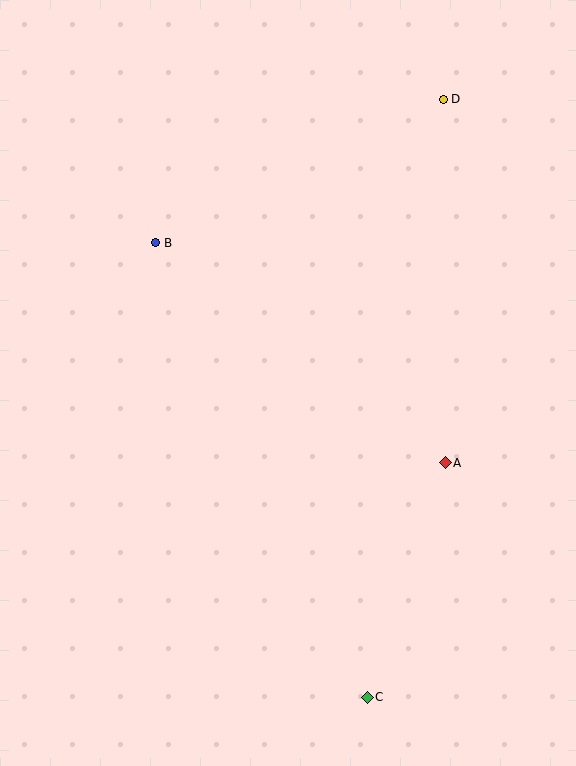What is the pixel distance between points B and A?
The distance between B and A is 363 pixels.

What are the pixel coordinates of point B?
Point B is at (156, 243).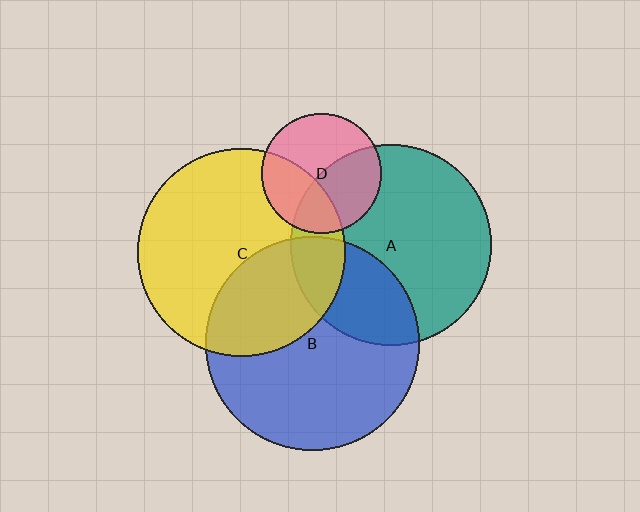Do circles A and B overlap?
Yes.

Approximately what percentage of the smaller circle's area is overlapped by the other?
Approximately 30%.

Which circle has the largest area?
Circle B (blue).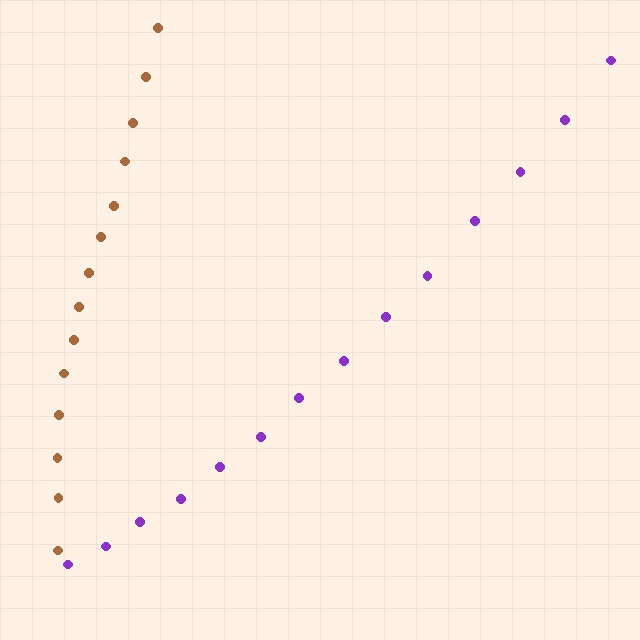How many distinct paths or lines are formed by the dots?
There are 2 distinct paths.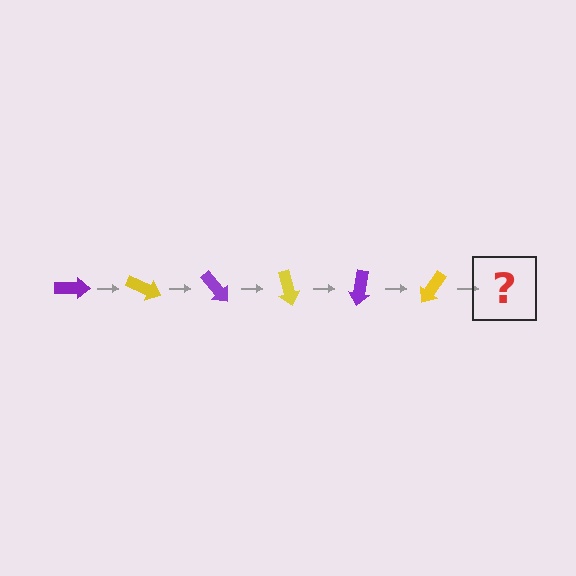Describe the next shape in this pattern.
It should be a purple arrow, rotated 150 degrees from the start.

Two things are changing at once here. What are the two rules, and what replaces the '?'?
The two rules are that it rotates 25 degrees each step and the color cycles through purple and yellow. The '?' should be a purple arrow, rotated 150 degrees from the start.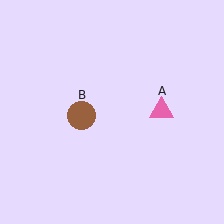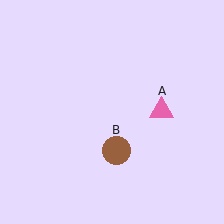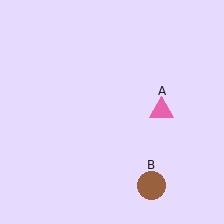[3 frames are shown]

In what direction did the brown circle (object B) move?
The brown circle (object B) moved down and to the right.